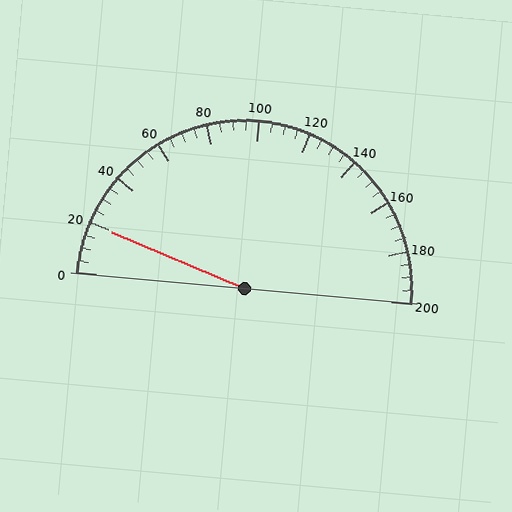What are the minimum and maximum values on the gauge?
The gauge ranges from 0 to 200.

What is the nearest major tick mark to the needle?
The nearest major tick mark is 20.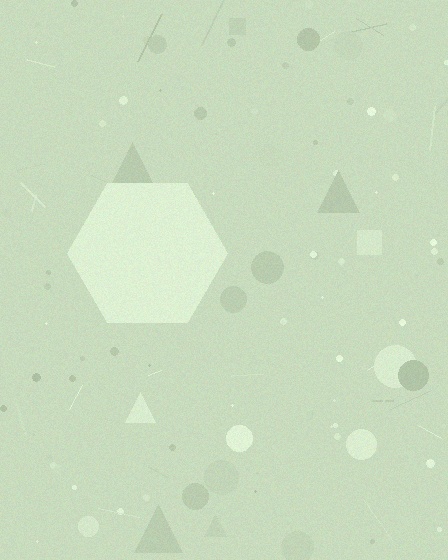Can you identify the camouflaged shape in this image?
The camouflaged shape is a hexagon.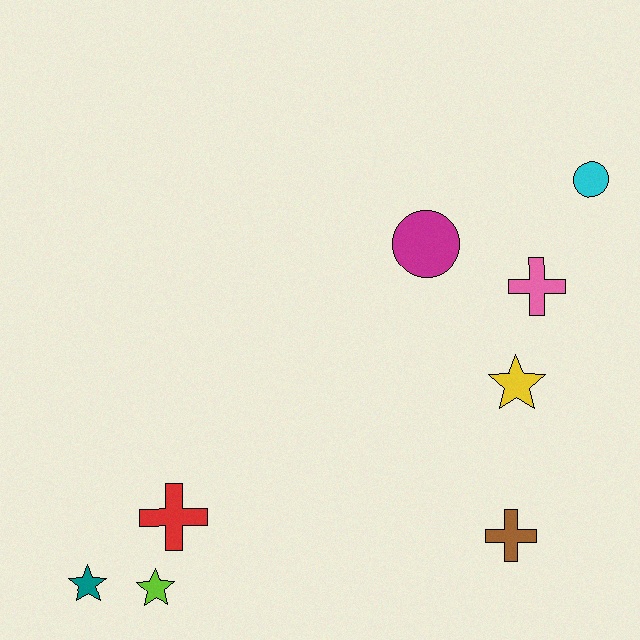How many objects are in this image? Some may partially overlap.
There are 8 objects.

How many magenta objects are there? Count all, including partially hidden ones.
There is 1 magenta object.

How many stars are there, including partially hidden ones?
There are 3 stars.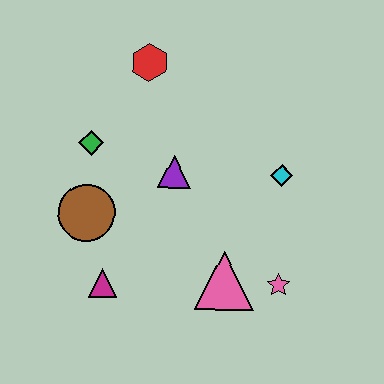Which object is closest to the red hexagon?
The green diamond is closest to the red hexagon.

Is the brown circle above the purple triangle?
No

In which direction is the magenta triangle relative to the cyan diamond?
The magenta triangle is to the left of the cyan diamond.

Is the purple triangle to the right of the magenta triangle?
Yes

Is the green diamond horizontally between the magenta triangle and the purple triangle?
No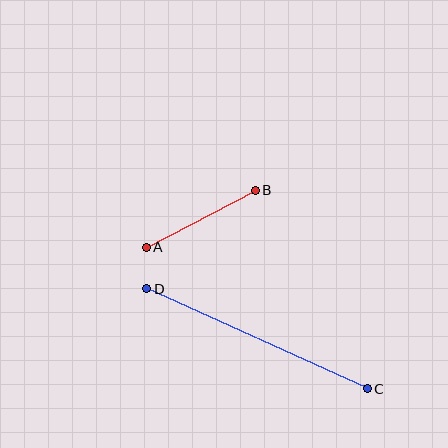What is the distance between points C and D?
The distance is approximately 242 pixels.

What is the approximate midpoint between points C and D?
The midpoint is at approximately (257, 339) pixels.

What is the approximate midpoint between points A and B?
The midpoint is at approximately (201, 219) pixels.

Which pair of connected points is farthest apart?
Points C and D are farthest apart.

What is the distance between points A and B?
The distance is approximately 123 pixels.